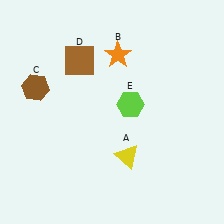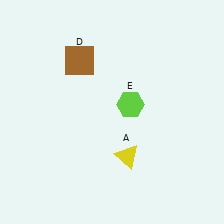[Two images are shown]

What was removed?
The brown hexagon (C), the orange star (B) were removed in Image 2.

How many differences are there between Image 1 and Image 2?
There are 2 differences between the two images.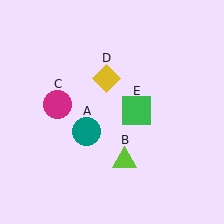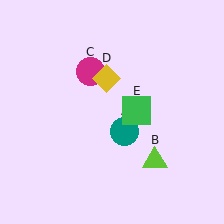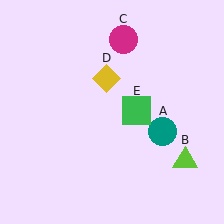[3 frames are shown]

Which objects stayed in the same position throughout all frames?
Yellow diamond (object D) and green square (object E) remained stationary.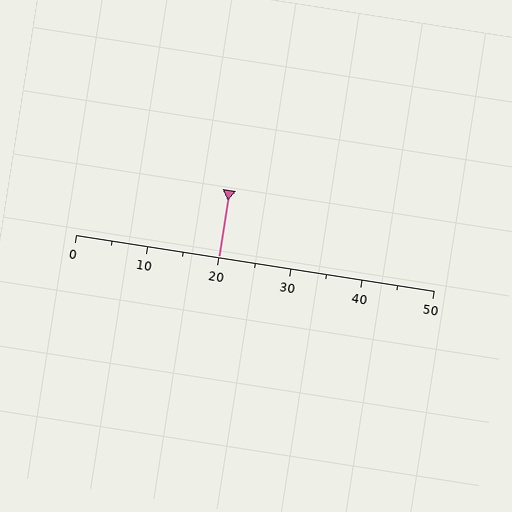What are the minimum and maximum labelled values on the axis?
The axis runs from 0 to 50.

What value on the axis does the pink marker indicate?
The marker indicates approximately 20.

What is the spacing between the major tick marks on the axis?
The major ticks are spaced 10 apart.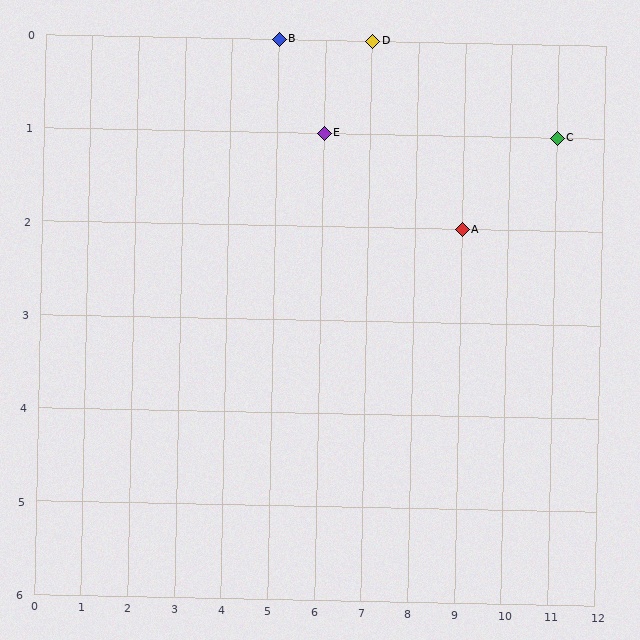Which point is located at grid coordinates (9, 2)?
Point A is at (9, 2).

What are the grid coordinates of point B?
Point B is at grid coordinates (5, 0).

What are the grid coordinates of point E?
Point E is at grid coordinates (6, 1).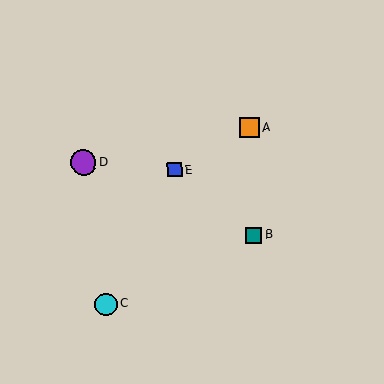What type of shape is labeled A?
Shape A is an orange square.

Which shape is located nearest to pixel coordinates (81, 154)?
The purple circle (labeled D) at (83, 162) is nearest to that location.